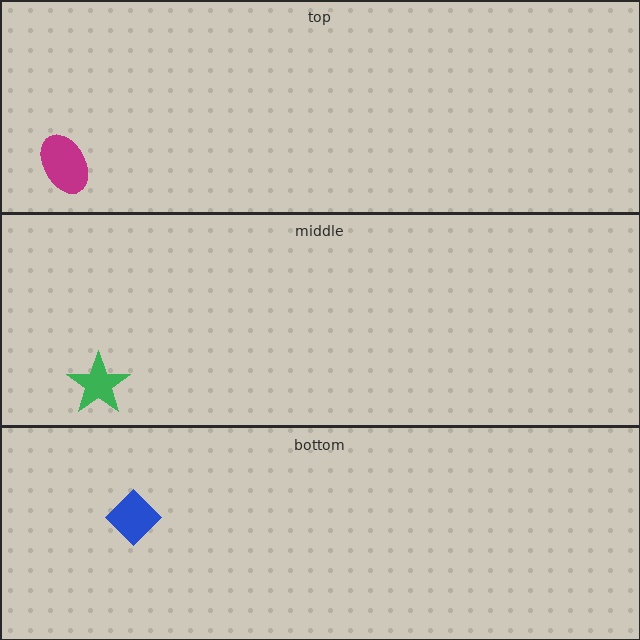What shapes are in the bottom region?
The blue diamond.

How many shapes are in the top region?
1.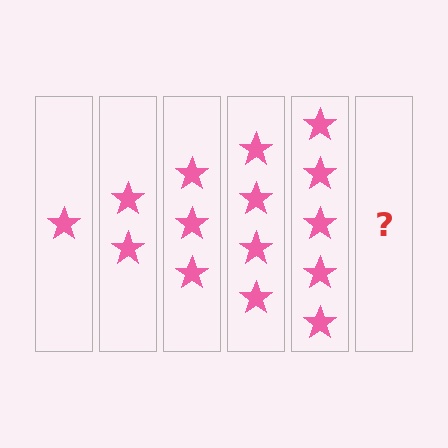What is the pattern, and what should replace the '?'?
The pattern is that each step adds one more star. The '?' should be 6 stars.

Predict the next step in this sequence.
The next step is 6 stars.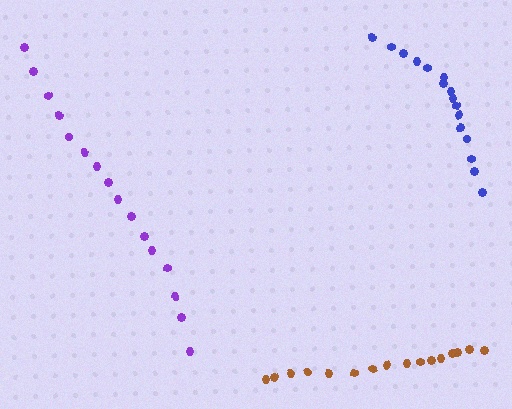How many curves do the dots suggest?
There are 3 distinct paths.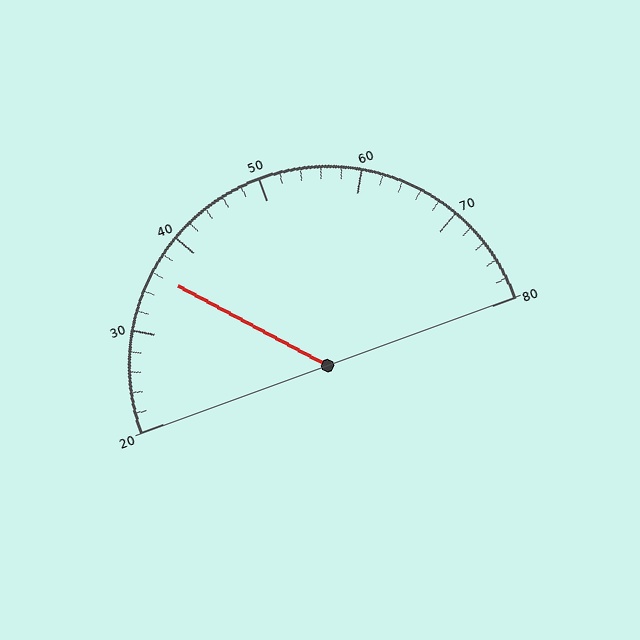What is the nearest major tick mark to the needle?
The nearest major tick mark is 40.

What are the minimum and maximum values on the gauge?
The gauge ranges from 20 to 80.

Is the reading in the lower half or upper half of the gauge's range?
The reading is in the lower half of the range (20 to 80).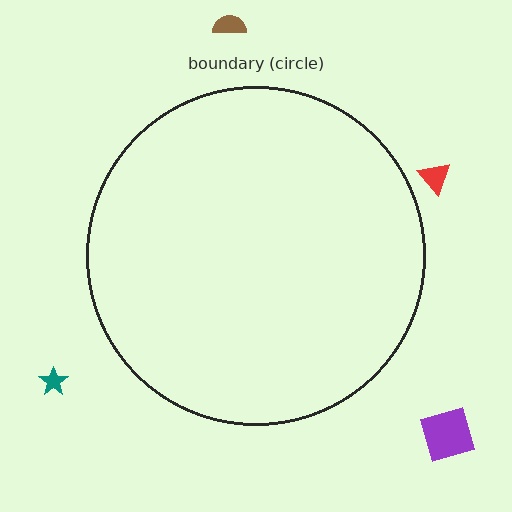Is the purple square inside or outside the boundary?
Outside.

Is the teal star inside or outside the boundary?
Outside.